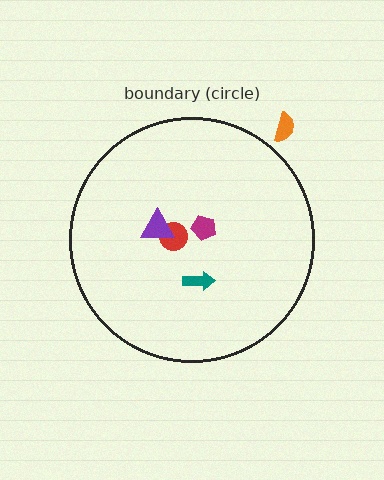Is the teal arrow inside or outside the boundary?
Inside.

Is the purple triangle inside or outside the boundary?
Inside.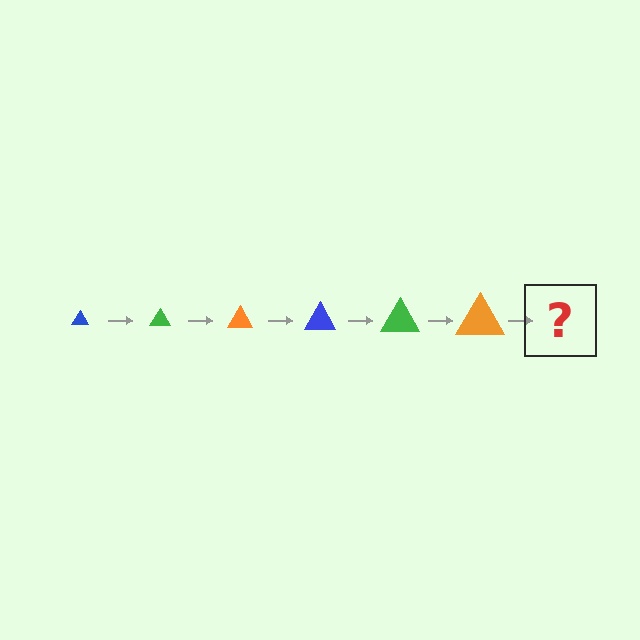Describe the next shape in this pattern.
It should be a blue triangle, larger than the previous one.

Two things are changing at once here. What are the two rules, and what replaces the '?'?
The two rules are that the triangle grows larger each step and the color cycles through blue, green, and orange. The '?' should be a blue triangle, larger than the previous one.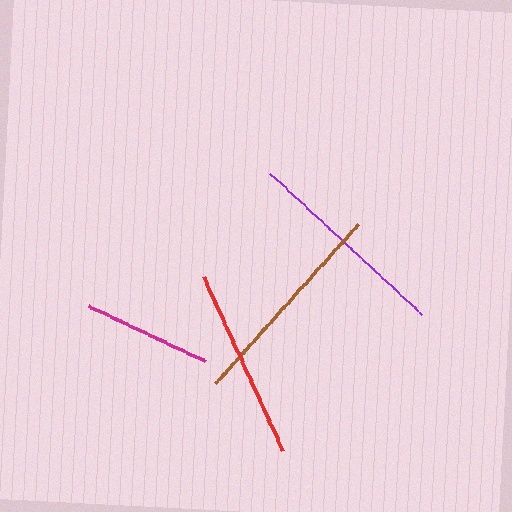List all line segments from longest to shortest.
From longest to shortest: brown, purple, red, magenta.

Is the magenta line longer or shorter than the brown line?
The brown line is longer than the magenta line.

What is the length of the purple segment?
The purple segment is approximately 207 pixels long.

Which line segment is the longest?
The brown line is the longest at approximately 213 pixels.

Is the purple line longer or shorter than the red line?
The purple line is longer than the red line.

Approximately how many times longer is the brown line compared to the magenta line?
The brown line is approximately 1.7 times the length of the magenta line.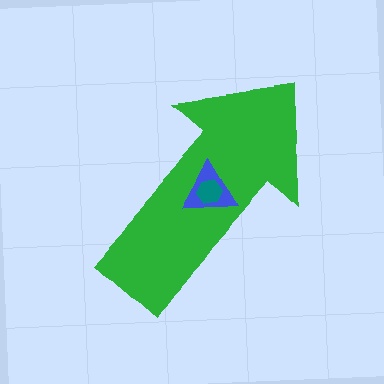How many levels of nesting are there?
3.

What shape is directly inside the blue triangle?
The teal hexagon.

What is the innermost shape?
The teal hexagon.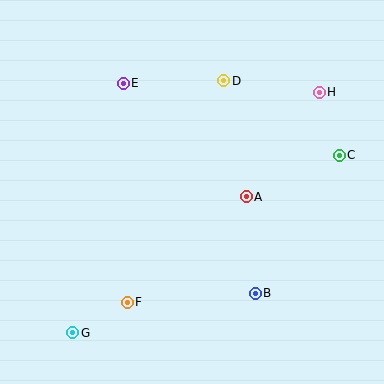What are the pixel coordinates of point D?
Point D is at (224, 81).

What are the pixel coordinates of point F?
Point F is at (127, 302).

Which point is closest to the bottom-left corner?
Point G is closest to the bottom-left corner.